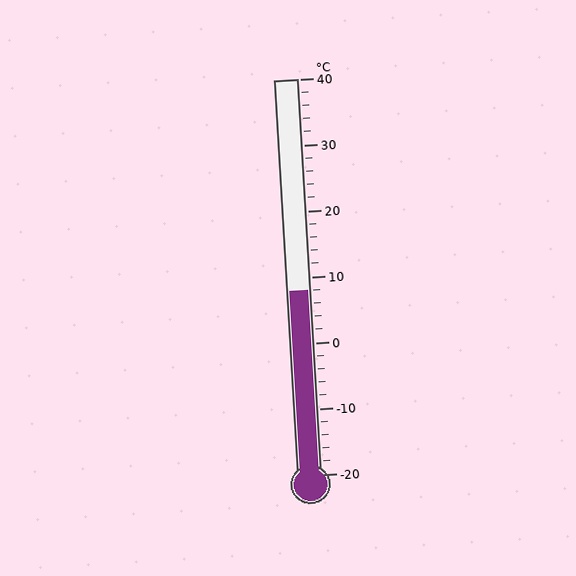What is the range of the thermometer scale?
The thermometer scale ranges from -20°C to 40°C.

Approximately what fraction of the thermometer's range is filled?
The thermometer is filled to approximately 45% of its range.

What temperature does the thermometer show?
The thermometer shows approximately 8°C.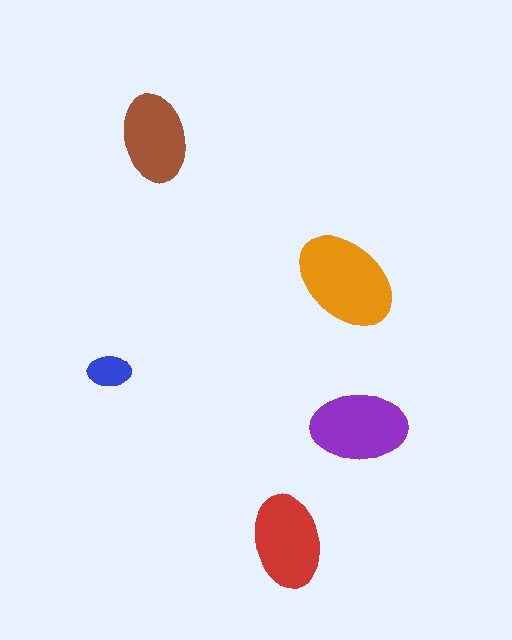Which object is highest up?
The brown ellipse is topmost.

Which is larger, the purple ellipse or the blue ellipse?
The purple one.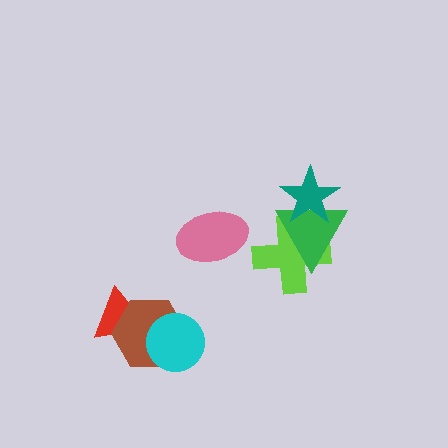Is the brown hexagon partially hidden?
Yes, it is partially covered by another shape.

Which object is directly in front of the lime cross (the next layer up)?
The green triangle is directly in front of the lime cross.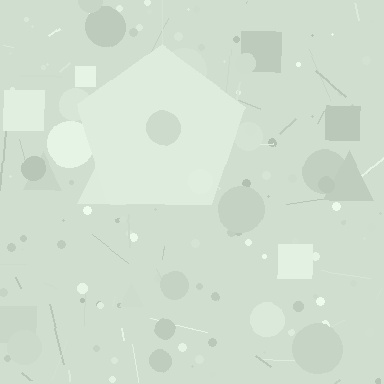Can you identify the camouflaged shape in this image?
The camouflaged shape is a pentagon.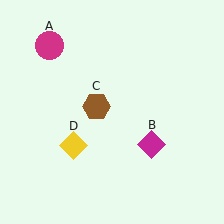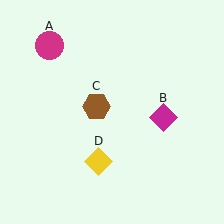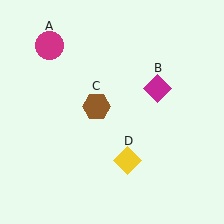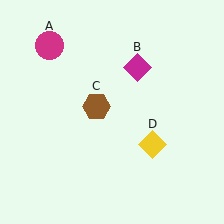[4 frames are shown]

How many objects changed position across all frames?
2 objects changed position: magenta diamond (object B), yellow diamond (object D).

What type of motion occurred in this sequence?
The magenta diamond (object B), yellow diamond (object D) rotated counterclockwise around the center of the scene.